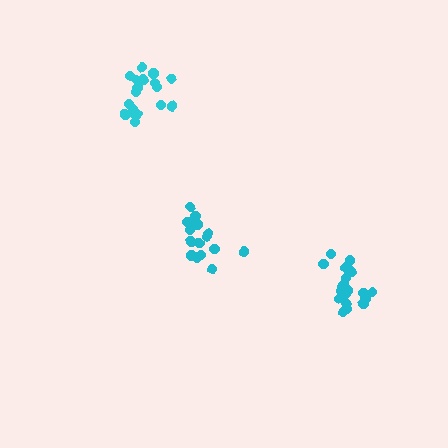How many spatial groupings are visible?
There are 3 spatial groupings.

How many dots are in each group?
Group 1: 16 dots, Group 2: 20 dots, Group 3: 18 dots (54 total).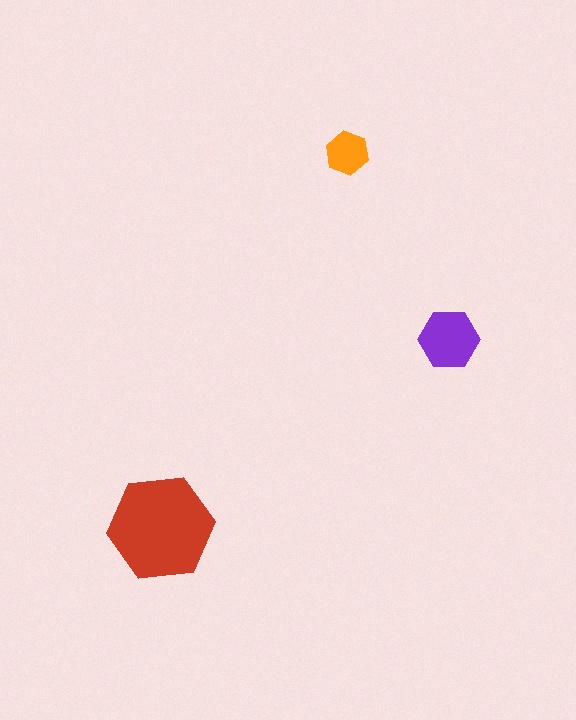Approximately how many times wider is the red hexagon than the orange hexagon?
About 2.5 times wider.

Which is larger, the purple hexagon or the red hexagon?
The red one.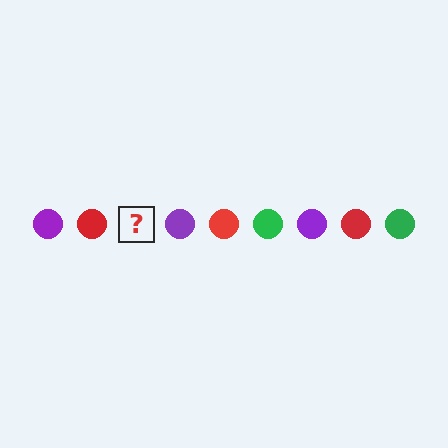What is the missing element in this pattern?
The missing element is a green circle.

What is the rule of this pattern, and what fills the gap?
The rule is that the pattern cycles through purple, red, green circles. The gap should be filled with a green circle.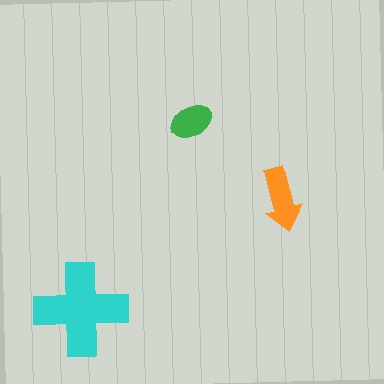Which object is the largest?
The cyan cross.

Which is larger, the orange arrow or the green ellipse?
The orange arrow.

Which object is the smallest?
The green ellipse.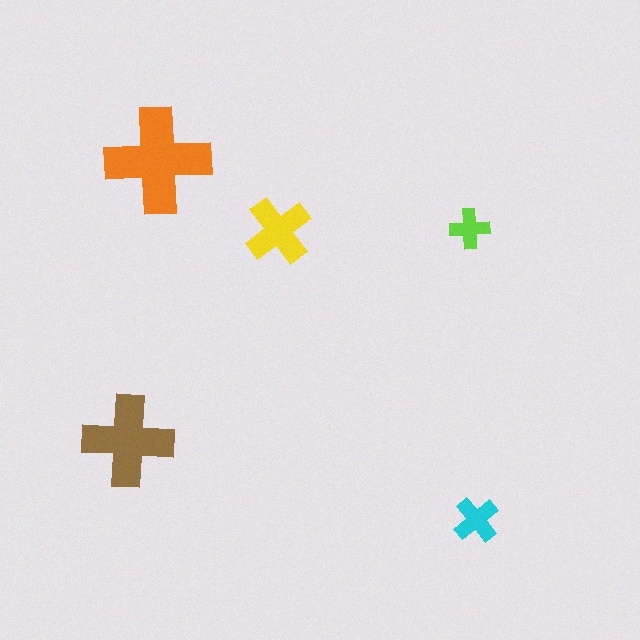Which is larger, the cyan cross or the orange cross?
The orange one.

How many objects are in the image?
There are 5 objects in the image.